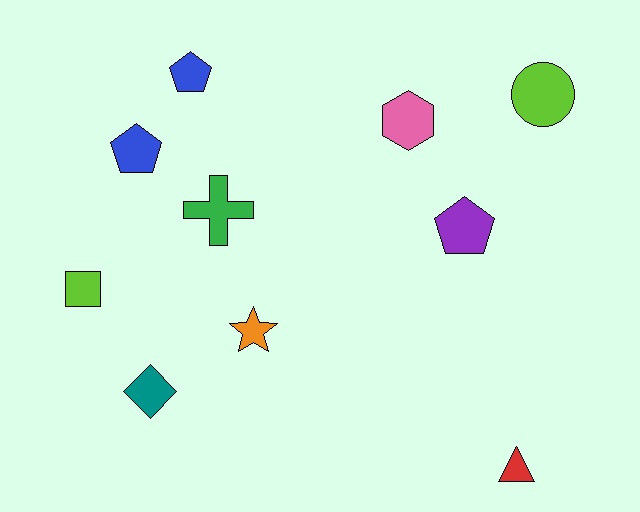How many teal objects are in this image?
There is 1 teal object.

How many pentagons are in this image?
There are 3 pentagons.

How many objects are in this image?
There are 10 objects.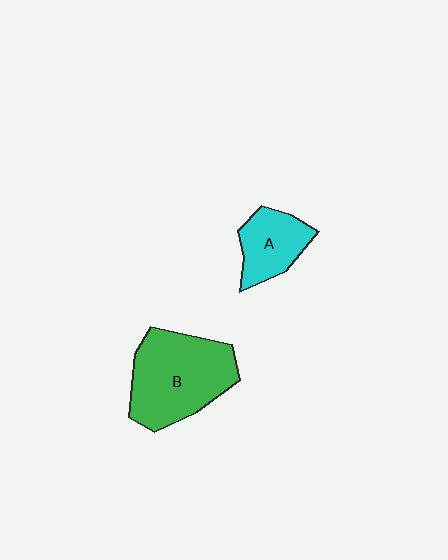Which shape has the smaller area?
Shape A (cyan).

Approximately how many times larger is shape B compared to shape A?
Approximately 2.0 times.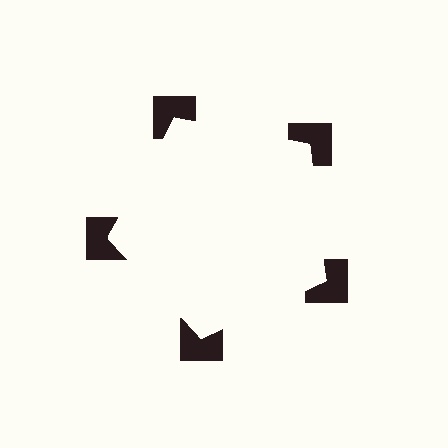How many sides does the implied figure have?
5 sides.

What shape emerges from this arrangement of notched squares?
An illusory pentagon — its edges are inferred from the aligned wedge cuts in the notched squares, not physically drawn.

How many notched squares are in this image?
There are 5 — one at each vertex of the illusory pentagon.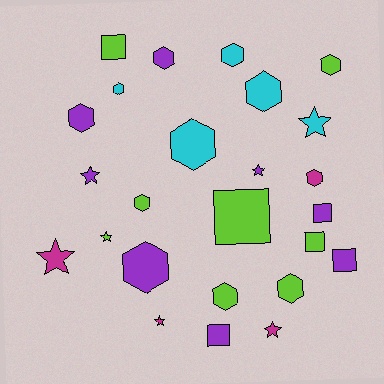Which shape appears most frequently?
Hexagon, with 12 objects.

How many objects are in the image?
There are 25 objects.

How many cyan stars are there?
There is 1 cyan star.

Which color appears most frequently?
Purple, with 8 objects.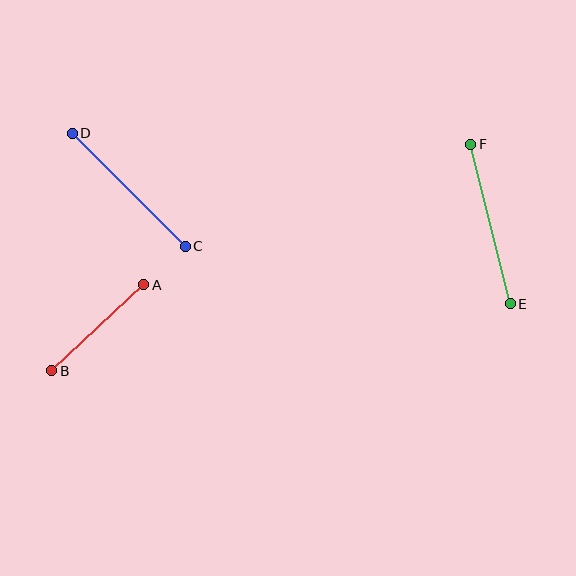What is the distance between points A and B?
The distance is approximately 126 pixels.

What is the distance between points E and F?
The distance is approximately 165 pixels.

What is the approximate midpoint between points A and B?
The midpoint is at approximately (98, 328) pixels.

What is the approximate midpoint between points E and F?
The midpoint is at approximately (490, 224) pixels.